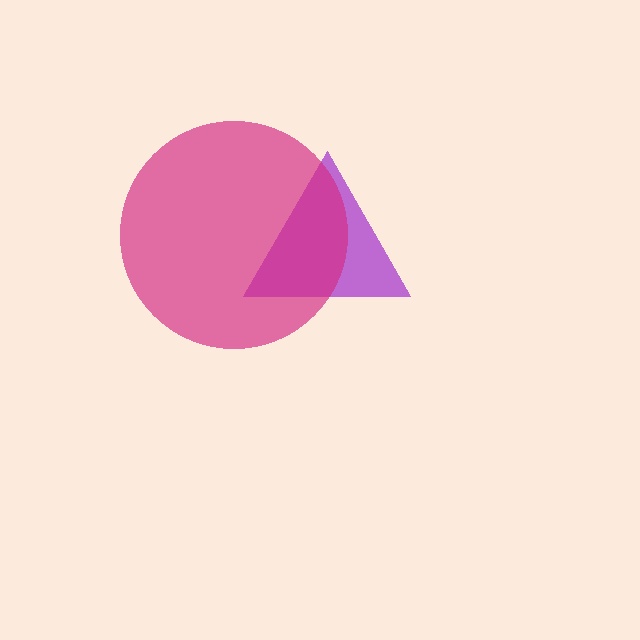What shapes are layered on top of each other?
The layered shapes are: a purple triangle, a magenta circle.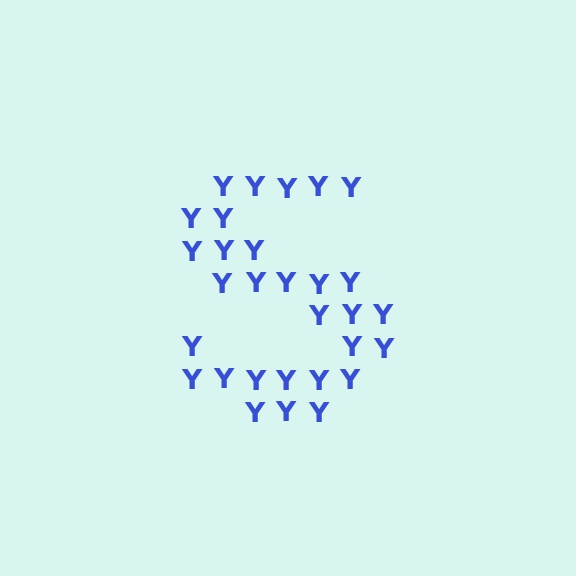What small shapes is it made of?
It is made of small letter Y's.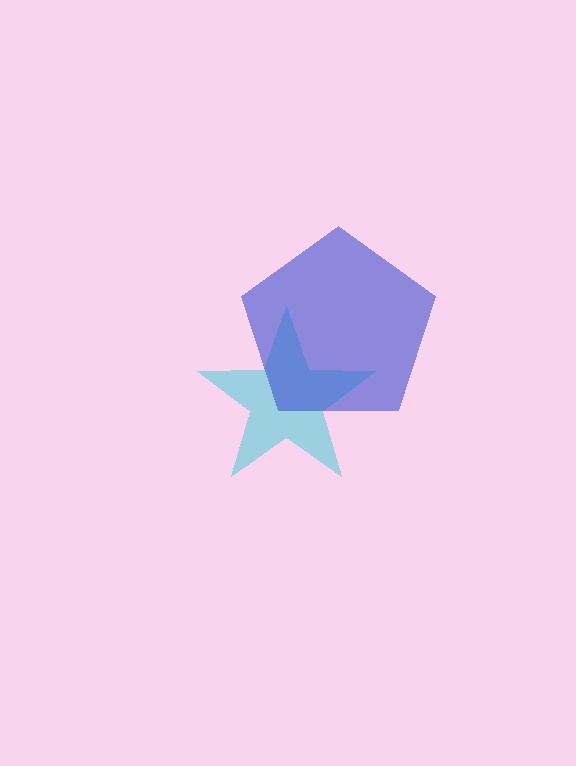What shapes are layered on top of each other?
The layered shapes are: a cyan star, a blue pentagon.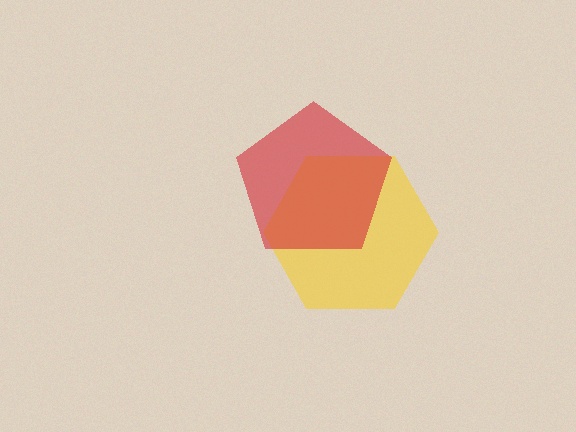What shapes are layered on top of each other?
The layered shapes are: a yellow hexagon, a red pentagon.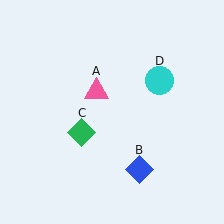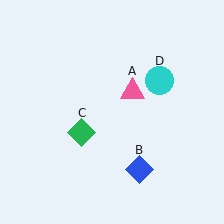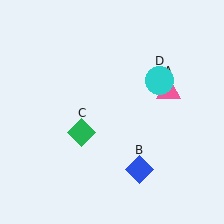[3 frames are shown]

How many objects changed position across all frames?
1 object changed position: pink triangle (object A).